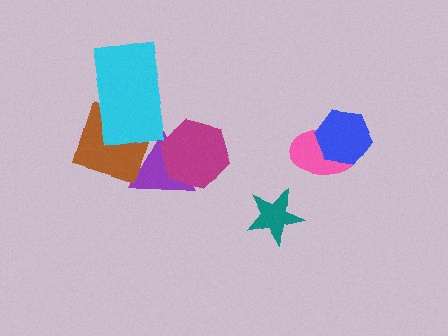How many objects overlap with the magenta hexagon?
1 object overlaps with the magenta hexagon.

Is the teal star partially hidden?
No, no other shape covers it.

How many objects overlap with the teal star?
0 objects overlap with the teal star.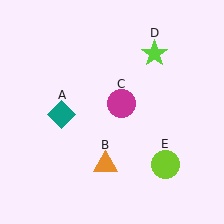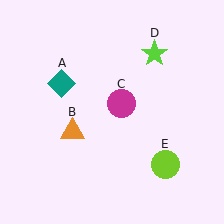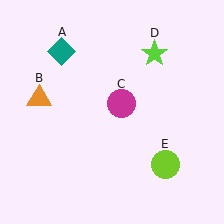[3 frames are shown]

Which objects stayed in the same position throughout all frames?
Magenta circle (object C) and lime star (object D) and lime circle (object E) remained stationary.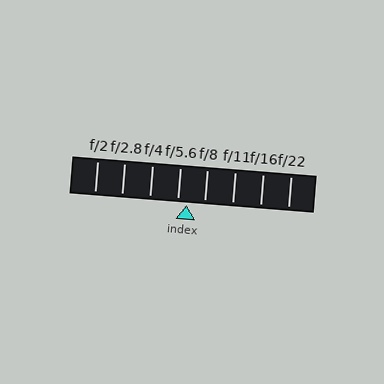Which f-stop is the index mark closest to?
The index mark is closest to f/5.6.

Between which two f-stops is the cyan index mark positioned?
The index mark is between f/5.6 and f/8.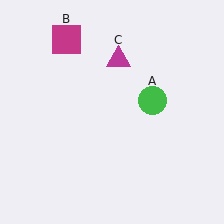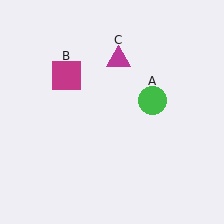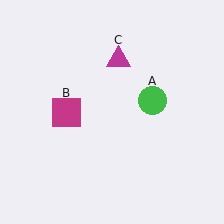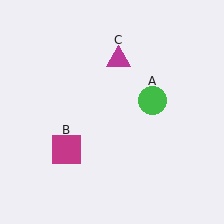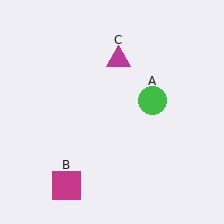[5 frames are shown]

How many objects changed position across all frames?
1 object changed position: magenta square (object B).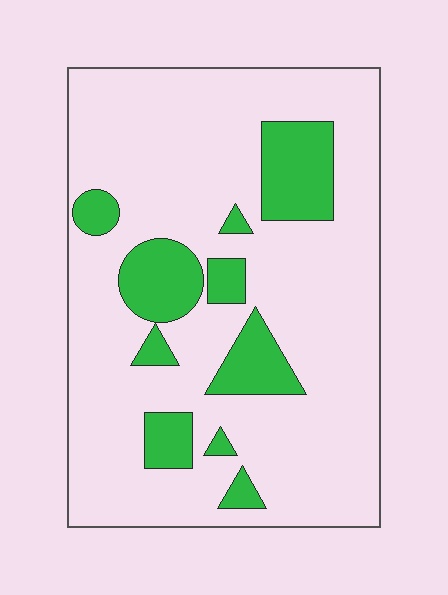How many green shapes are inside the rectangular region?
10.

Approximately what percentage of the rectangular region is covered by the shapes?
Approximately 20%.